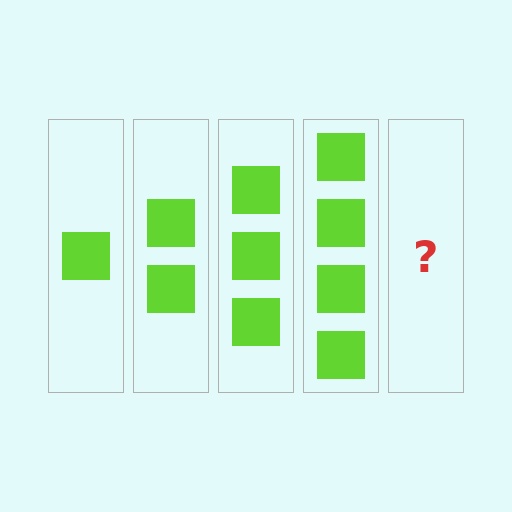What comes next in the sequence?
The next element should be 5 squares.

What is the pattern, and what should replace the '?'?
The pattern is that each step adds one more square. The '?' should be 5 squares.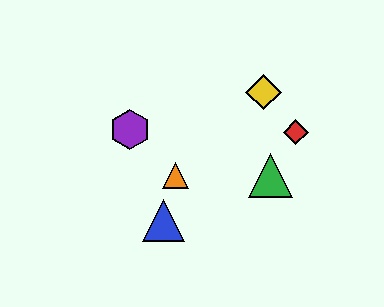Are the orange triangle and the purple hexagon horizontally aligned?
No, the orange triangle is at y≈175 and the purple hexagon is at y≈129.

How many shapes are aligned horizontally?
2 shapes (the green triangle, the orange triangle) are aligned horizontally.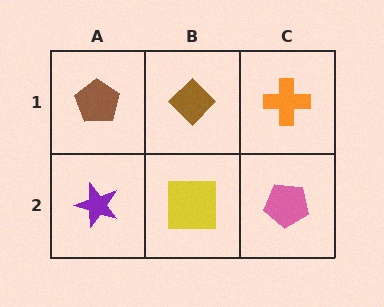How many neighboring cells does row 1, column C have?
2.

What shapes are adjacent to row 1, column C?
A pink pentagon (row 2, column C), a brown diamond (row 1, column B).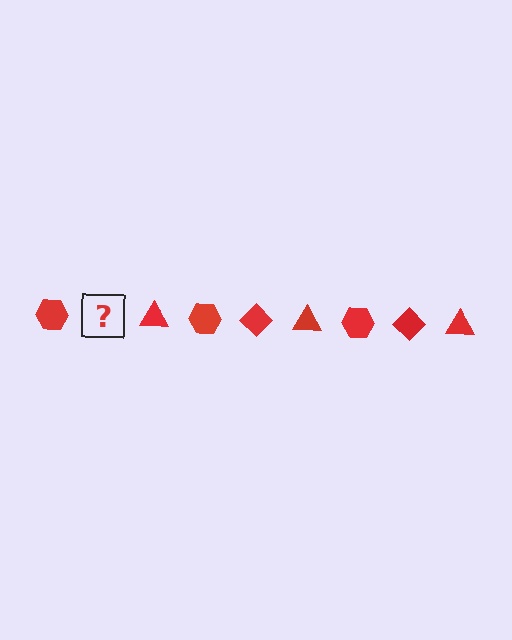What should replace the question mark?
The question mark should be replaced with a red diamond.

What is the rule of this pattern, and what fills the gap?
The rule is that the pattern cycles through hexagon, diamond, triangle shapes in red. The gap should be filled with a red diamond.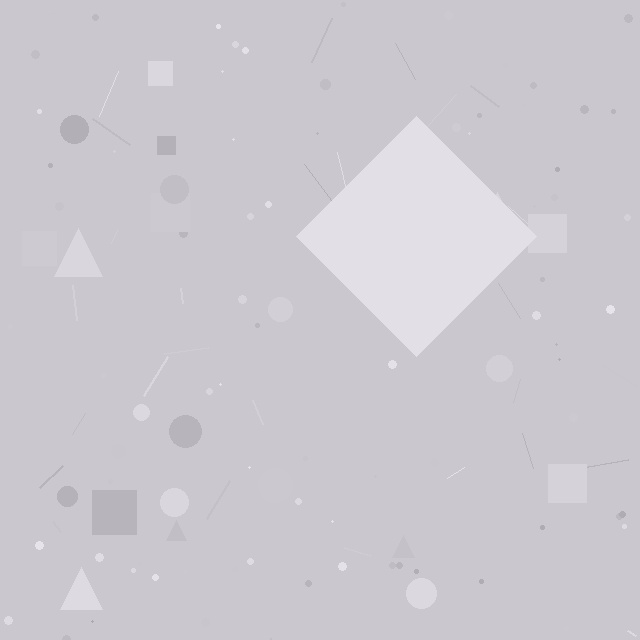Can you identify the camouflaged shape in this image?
The camouflaged shape is a diamond.